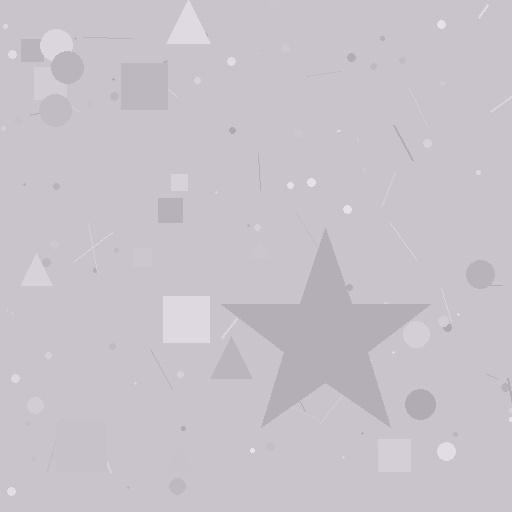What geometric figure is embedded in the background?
A star is embedded in the background.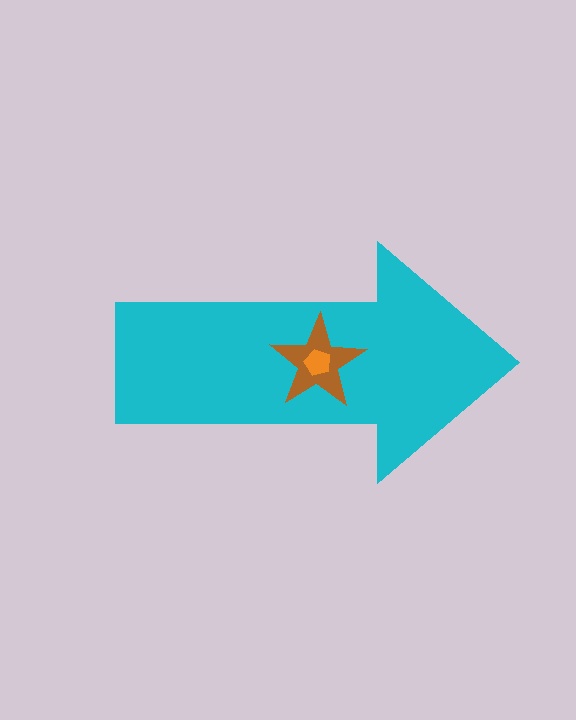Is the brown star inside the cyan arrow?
Yes.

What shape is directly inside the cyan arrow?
The brown star.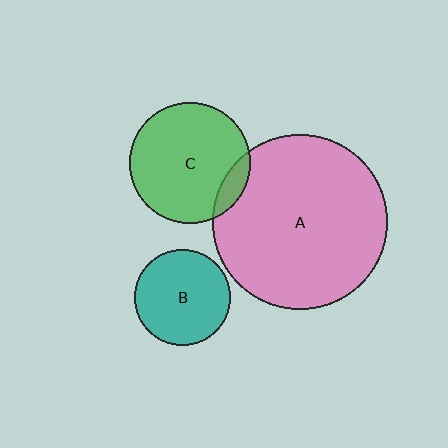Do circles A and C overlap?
Yes.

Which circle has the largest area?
Circle A (pink).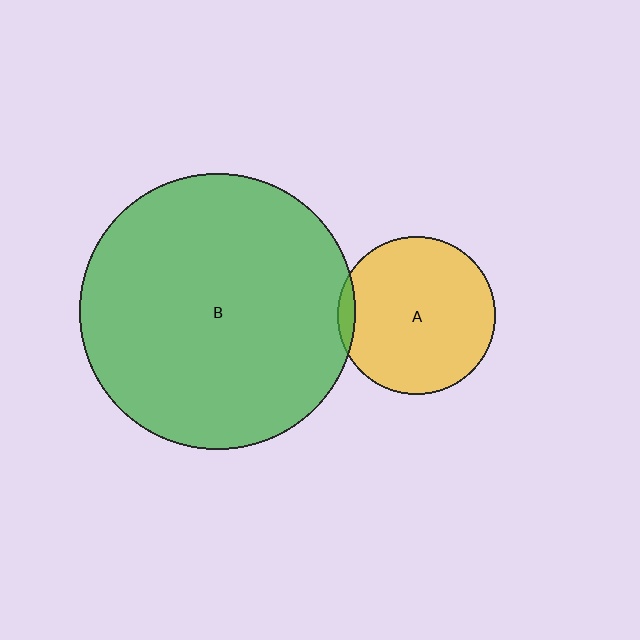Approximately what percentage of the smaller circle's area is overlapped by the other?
Approximately 5%.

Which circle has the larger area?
Circle B (green).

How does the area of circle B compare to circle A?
Approximately 3.0 times.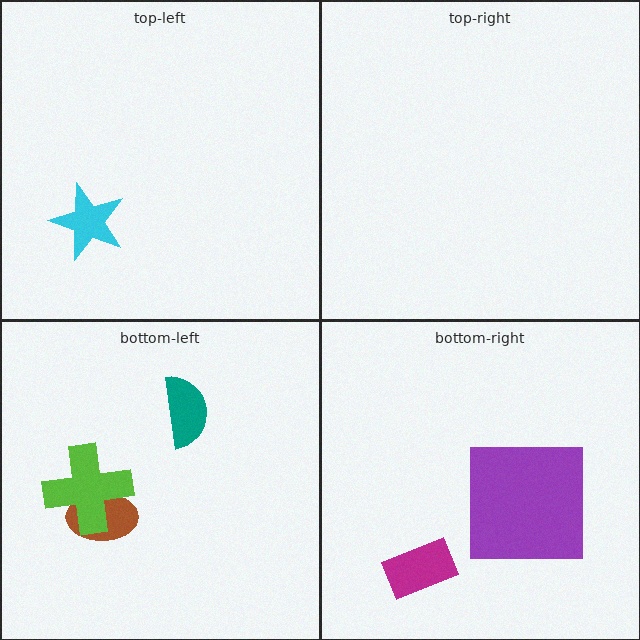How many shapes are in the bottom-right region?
2.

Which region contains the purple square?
The bottom-right region.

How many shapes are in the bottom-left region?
3.